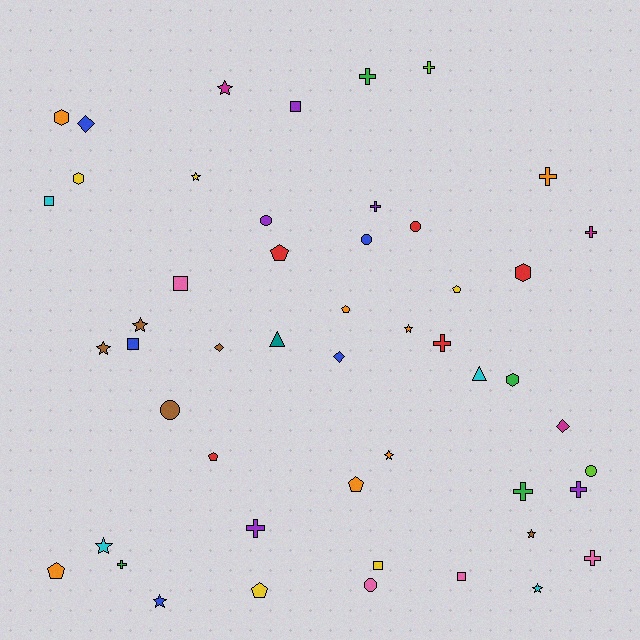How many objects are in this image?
There are 50 objects.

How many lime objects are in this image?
There are 2 lime objects.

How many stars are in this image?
There are 10 stars.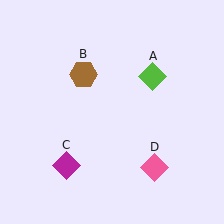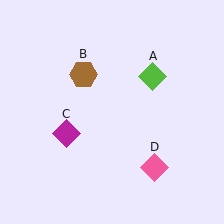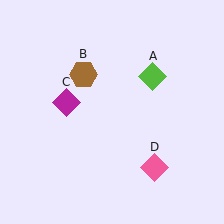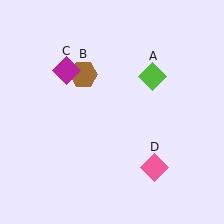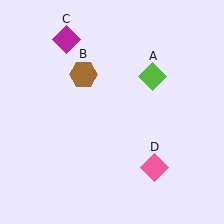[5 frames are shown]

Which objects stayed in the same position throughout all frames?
Lime diamond (object A) and brown hexagon (object B) and pink diamond (object D) remained stationary.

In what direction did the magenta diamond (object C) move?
The magenta diamond (object C) moved up.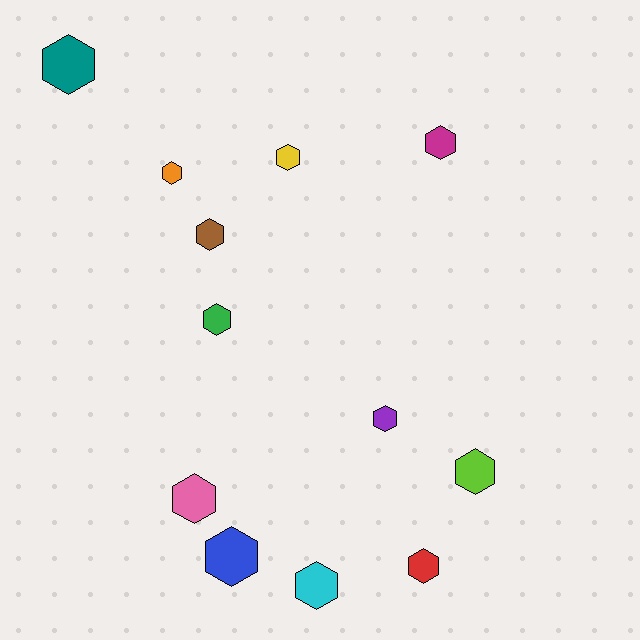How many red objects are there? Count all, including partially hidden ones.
There is 1 red object.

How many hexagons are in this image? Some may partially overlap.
There are 12 hexagons.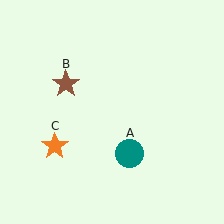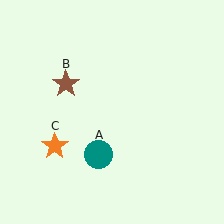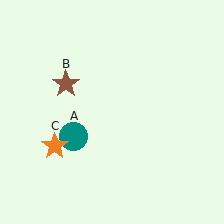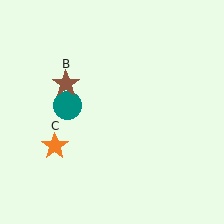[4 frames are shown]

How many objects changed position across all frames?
1 object changed position: teal circle (object A).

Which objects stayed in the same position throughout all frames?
Brown star (object B) and orange star (object C) remained stationary.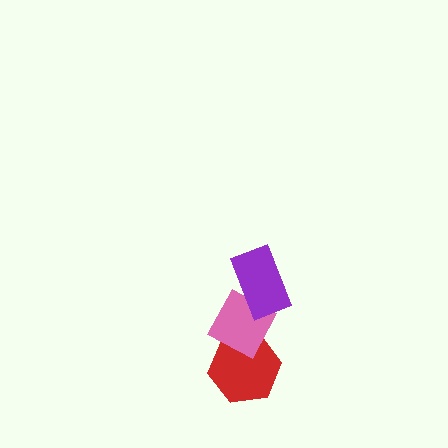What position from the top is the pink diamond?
The pink diamond is 2nd from the top.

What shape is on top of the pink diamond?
The purple rectangle is on top of the pink diamond.